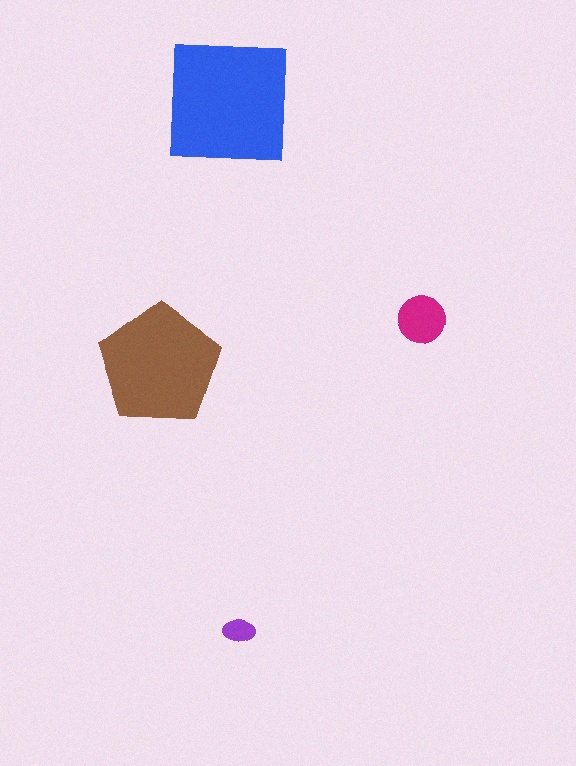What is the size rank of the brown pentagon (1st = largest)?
2nd.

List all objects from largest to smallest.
The blue square, the brown pentagon, the magenta circle, the purple ellipse.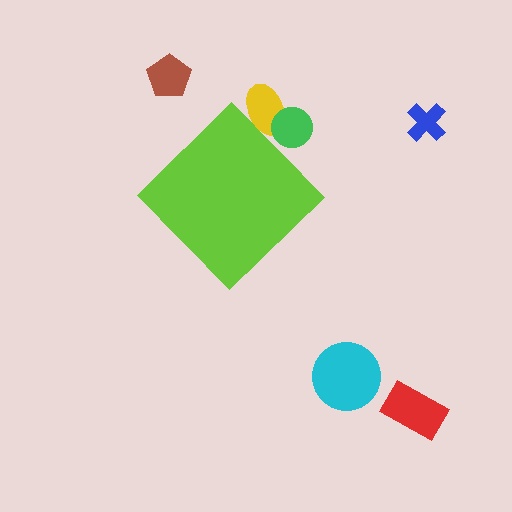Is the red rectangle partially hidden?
No, the red rectangle is fully visible.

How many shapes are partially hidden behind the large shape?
2 shapes are partially hidden.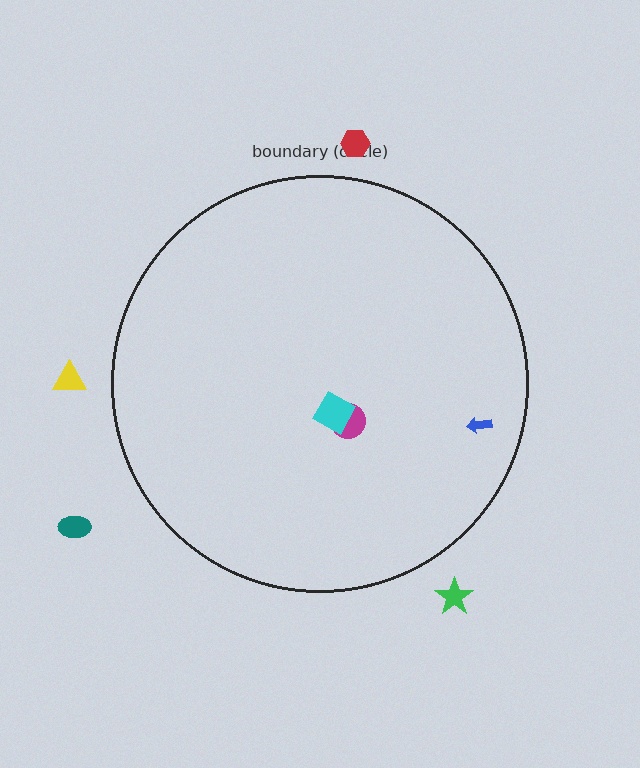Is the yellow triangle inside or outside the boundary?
Outside.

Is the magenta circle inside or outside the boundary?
Inside.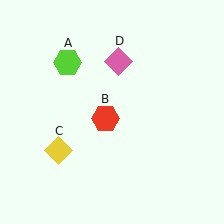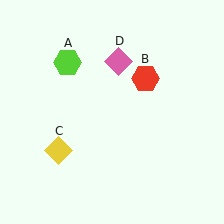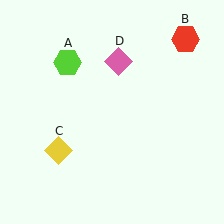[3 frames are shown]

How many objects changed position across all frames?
1 object changed position: red hexagon (object B).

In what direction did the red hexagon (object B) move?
The red hexagon (object B) moved up and to the right.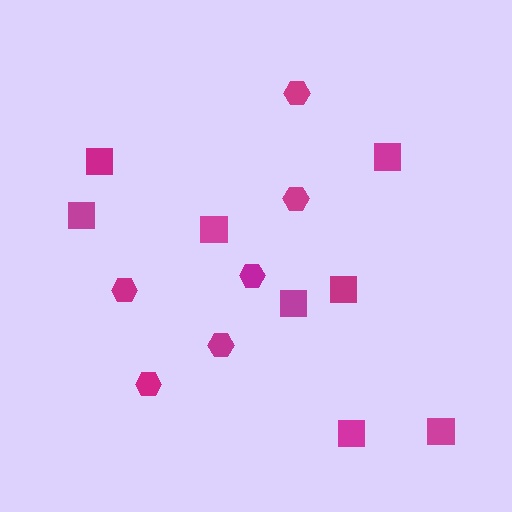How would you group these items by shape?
There are 2 groups: one group of hexagons (6) and one group of squares (8).